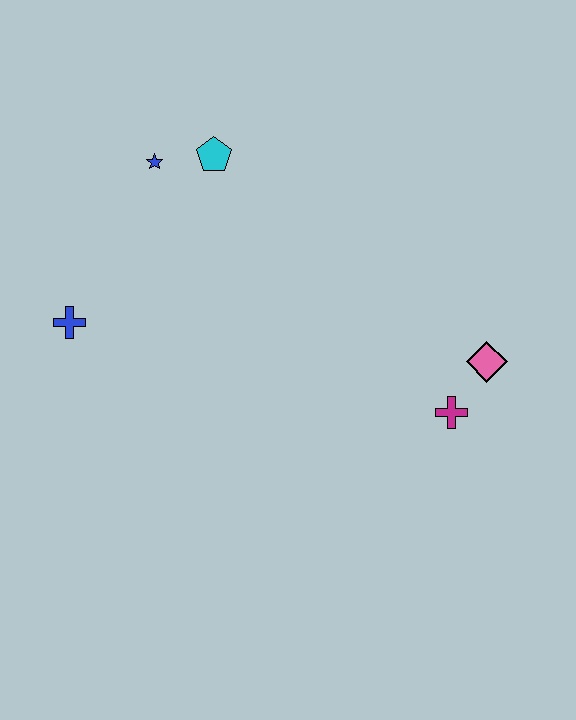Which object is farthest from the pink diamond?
The blue cross is farthest from the pink diamond.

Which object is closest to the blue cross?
The blue star is closest to the blue cross.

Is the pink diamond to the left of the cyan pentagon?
No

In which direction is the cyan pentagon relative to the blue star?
The cyan pentagon is to the right of the blue star.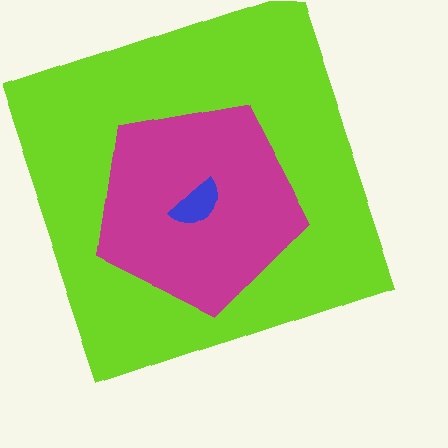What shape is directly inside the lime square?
The magenta pentagon.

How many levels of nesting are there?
3.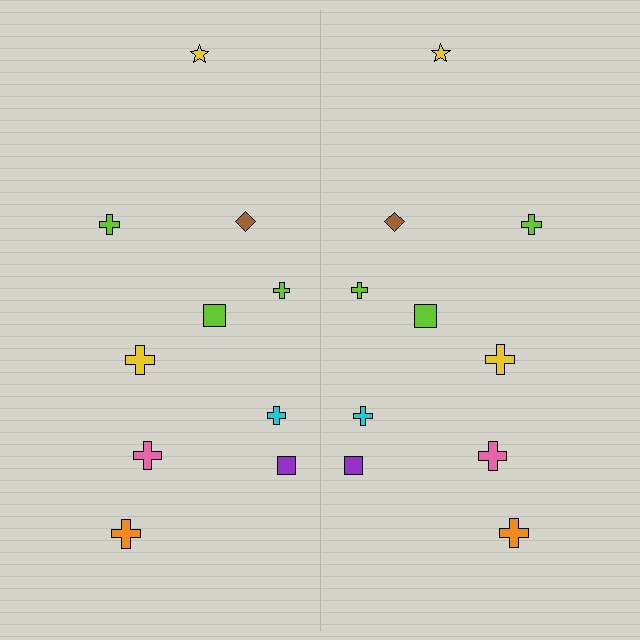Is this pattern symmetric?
Yes, this pattern has bilateral (reflection) symmetry.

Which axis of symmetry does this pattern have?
The pattern has a vertical axis of symmetry running through the center of the image.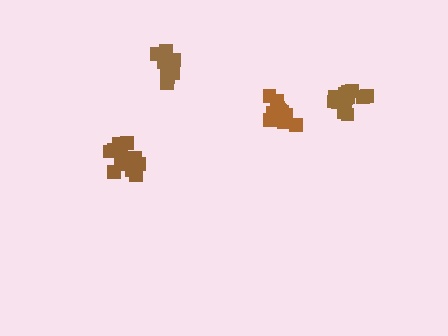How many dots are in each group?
Group 1: 16 dots, Group 2: 14 dots, Group 3: 15 dots, Group 4: 13 dots (58 total).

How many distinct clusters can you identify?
There are 4 distinct clusters.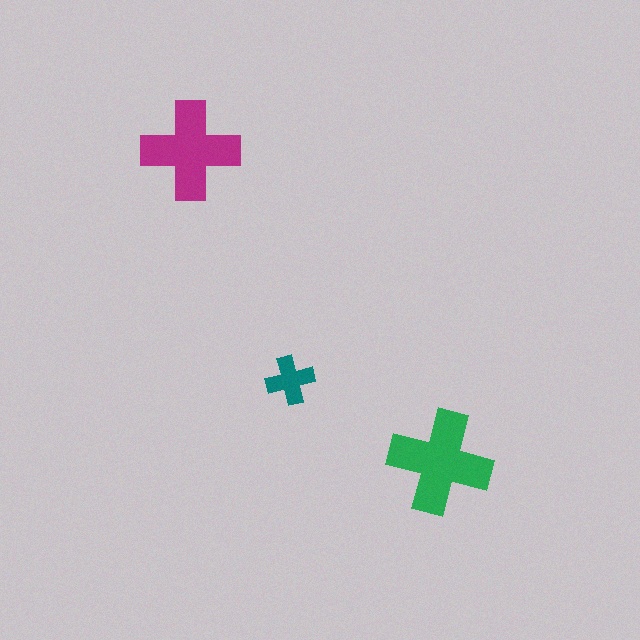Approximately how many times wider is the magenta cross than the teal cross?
About 2 times wider.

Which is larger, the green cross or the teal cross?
The green one.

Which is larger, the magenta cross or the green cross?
The green one.